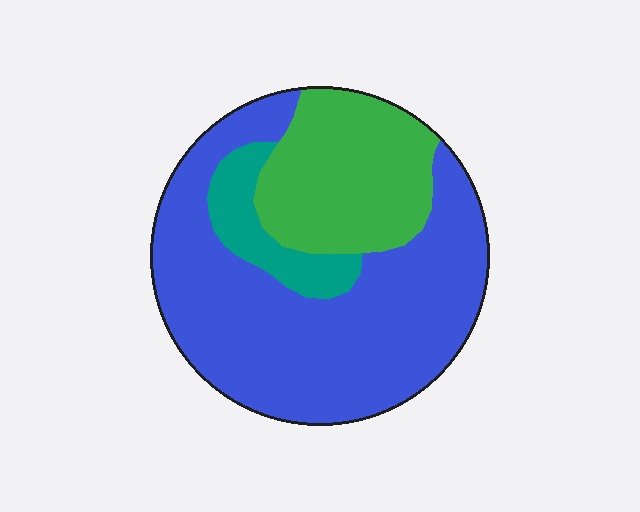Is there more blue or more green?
Blue.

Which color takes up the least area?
Teal, at roughly 10%.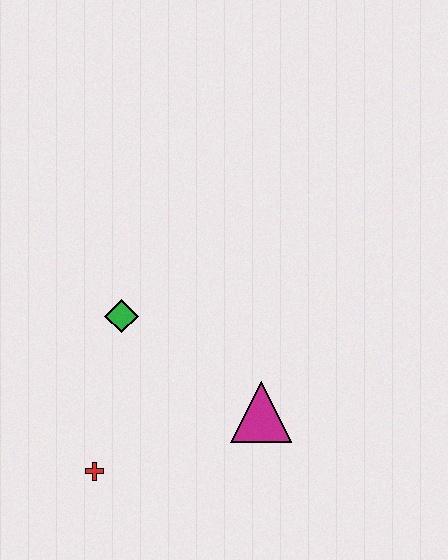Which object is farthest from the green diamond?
The magenta triangle is farthest from the green diamond.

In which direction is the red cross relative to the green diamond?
The red cross is below the green diamond.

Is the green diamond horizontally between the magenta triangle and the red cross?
Yes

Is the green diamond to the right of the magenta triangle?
No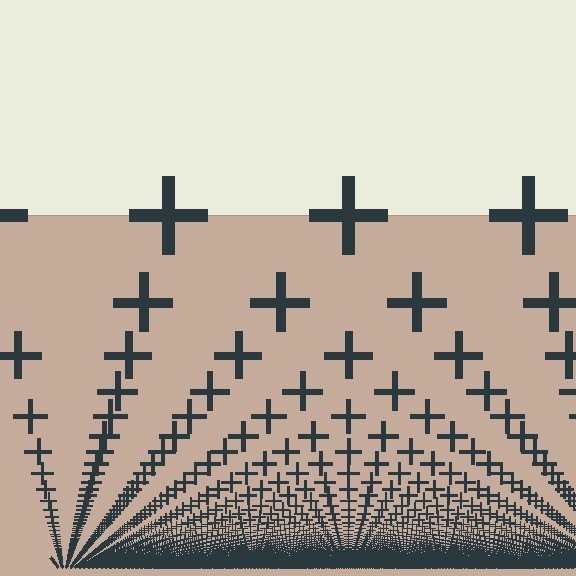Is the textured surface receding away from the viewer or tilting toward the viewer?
The surface appears to tilt toward the viewer. Texture elements get larger and sparser toward the top.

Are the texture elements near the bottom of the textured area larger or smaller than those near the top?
Smaller. The gradient is inverted — elements near the bottom are smaller and denser.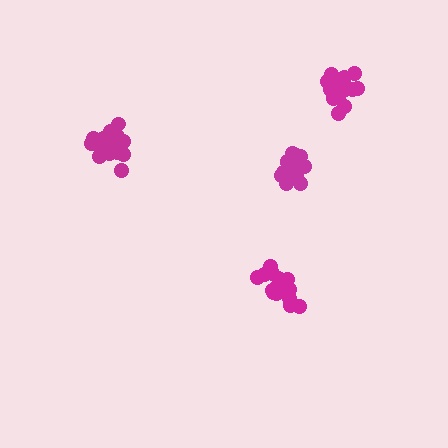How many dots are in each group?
Group 1: 18 dots, Group 2: 17 dots, Group 3: 19 dots, Group 4: 16 dots (70 total).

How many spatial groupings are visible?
There are 4 spatial groupings.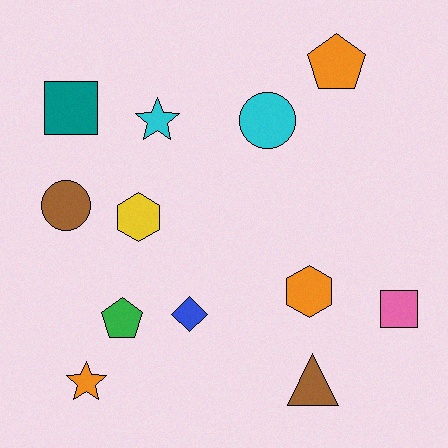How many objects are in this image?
There are 12 objects.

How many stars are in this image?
There are 2 stars.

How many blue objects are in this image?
There is 1 blue object.